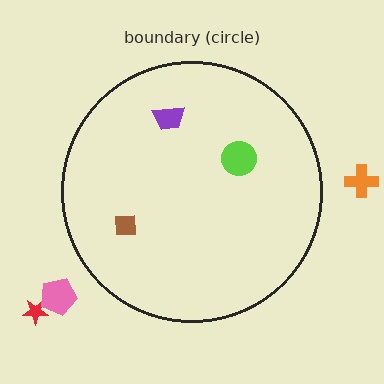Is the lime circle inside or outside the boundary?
Inside.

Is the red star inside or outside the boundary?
Outside.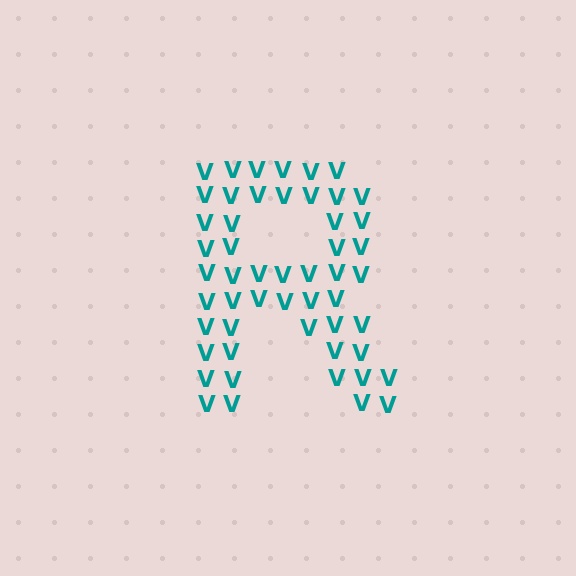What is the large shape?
The large shape is the letter R.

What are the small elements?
The small elements are letter V's.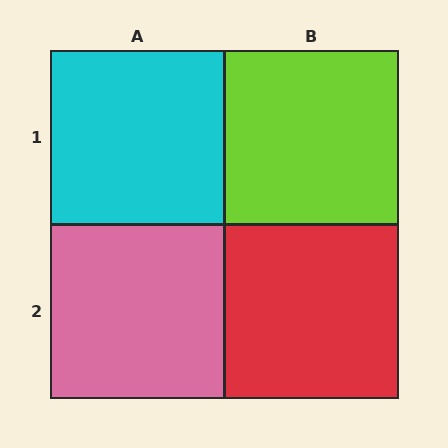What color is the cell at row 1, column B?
Lime.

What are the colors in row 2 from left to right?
Pink, red.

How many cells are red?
1 cell is red.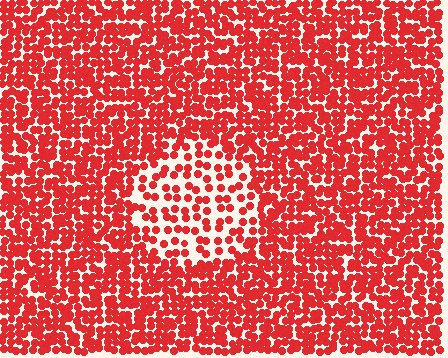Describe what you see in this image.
The image contains small red elements arranged at two different densities. A circle-shaped region is visible where the elements are less densely packed than the surrounding area.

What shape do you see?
I see a circle.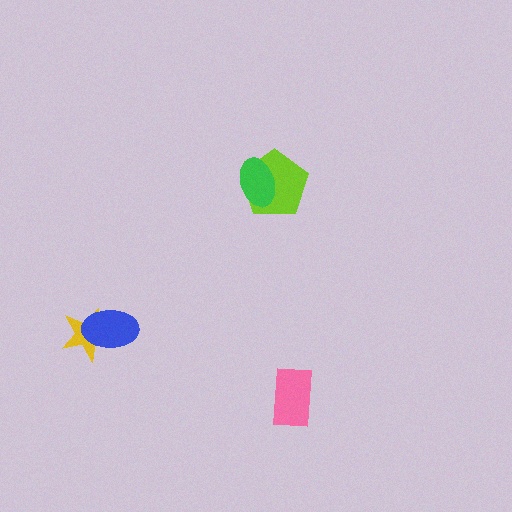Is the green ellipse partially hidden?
No, no other shape covers it.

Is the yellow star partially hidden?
Yes, it is partially covered by another shape.